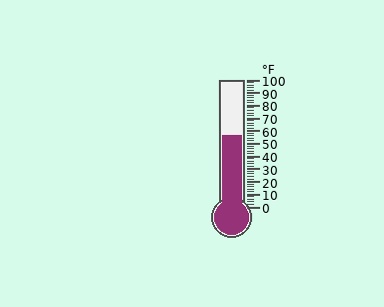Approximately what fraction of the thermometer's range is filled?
The thermometer is filled to approximately 55% of its range.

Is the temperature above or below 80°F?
The temperature is below 80°F.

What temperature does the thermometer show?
The thermometer shows approximately 56°F.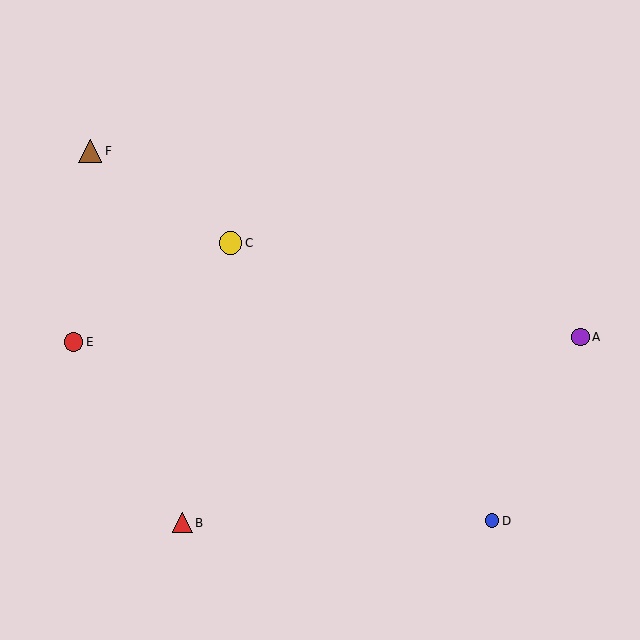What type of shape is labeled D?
Shape D is a blue circle.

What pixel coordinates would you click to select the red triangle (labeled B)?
Click at (182, 523) to select the red triangle B.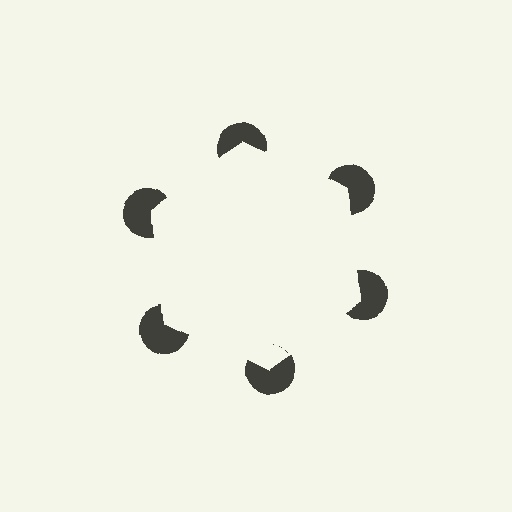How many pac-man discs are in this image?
There are 6 — one at each vertex of the illusory hexagon.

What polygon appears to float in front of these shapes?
An illusory hexagon — its edges are inferred from the aligned wedge cuts in the pac-man discs, not physically drawn.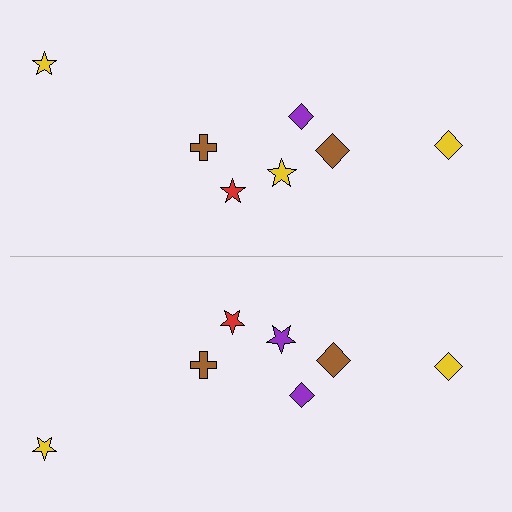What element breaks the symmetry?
The purple star on the bottom side breaks the symmetry — its mirror counterpart is yellow.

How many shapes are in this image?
There are 14 shapes in this image.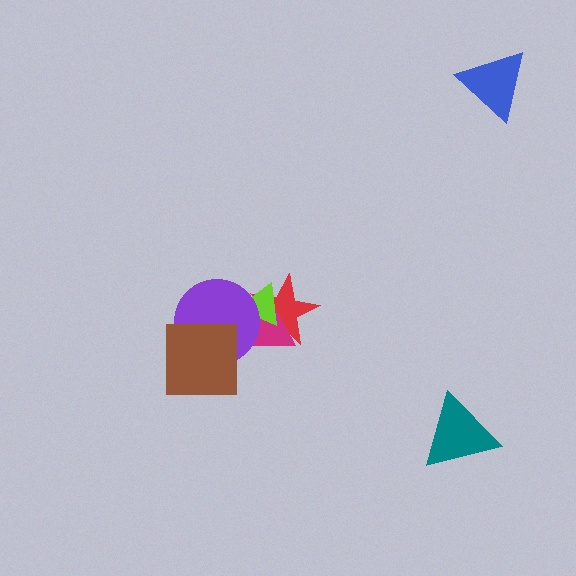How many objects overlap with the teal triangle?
0 objects overlap with the teal triangle.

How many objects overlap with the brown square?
1 object overlaps with the brown square.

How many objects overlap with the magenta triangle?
3 objects overlap with the magenta triangle.